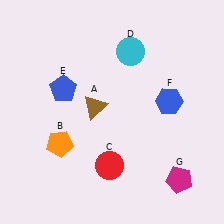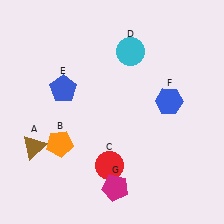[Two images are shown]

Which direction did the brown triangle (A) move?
The brown triangle (A) moved left.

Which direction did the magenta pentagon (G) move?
The magenta pentagon (G) moved left.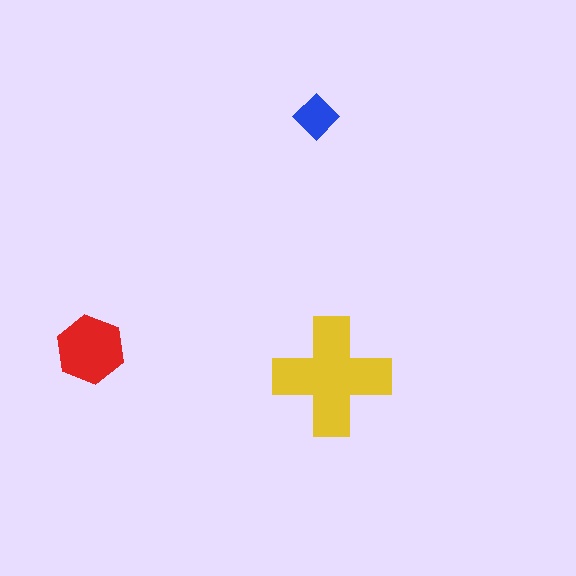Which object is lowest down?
The yellow cross is bottommost.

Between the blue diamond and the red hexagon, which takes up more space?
The red hexagon.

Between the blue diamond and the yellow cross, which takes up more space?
The yellow cross.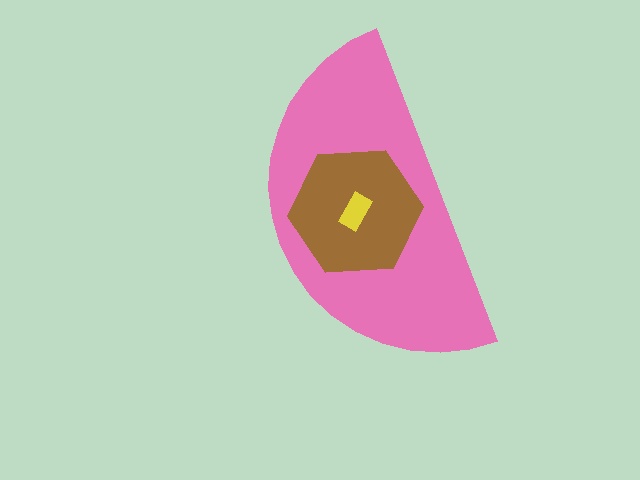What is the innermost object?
The yellow rectangle.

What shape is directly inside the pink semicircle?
The brown hexagon.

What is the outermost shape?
The pink semicircle.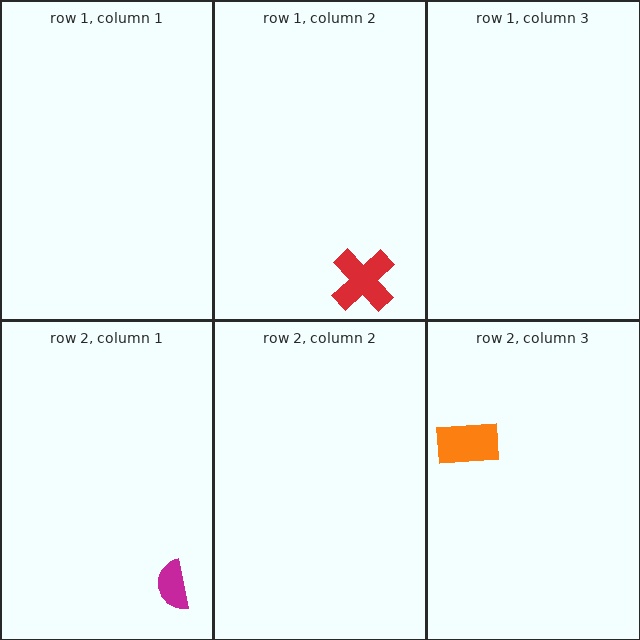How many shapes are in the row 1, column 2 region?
1.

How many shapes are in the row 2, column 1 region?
1.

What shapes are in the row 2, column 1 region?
The magenta semicircle.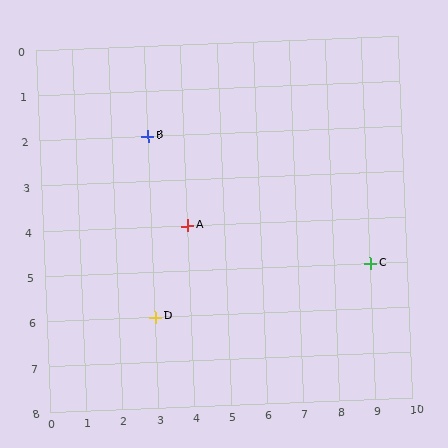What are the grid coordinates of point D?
Point D is at grid coordinates (3, 6).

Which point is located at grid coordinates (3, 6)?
Point D is at (3, 6).